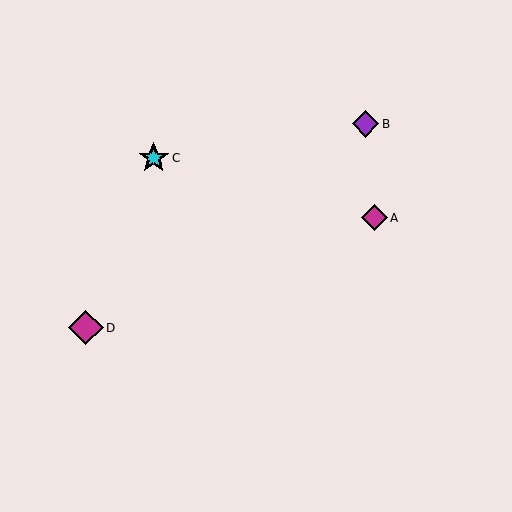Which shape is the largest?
The magenta diamond (labeled D) is the largest.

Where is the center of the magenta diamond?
The center of the magenta diamond is at (86, 328).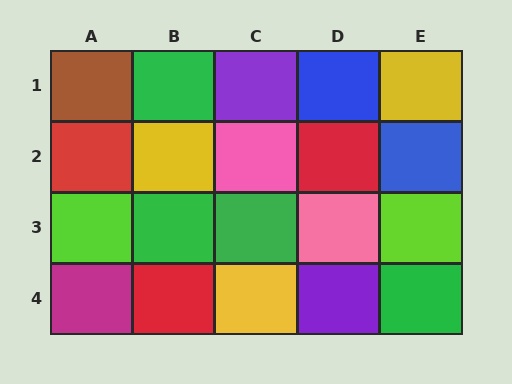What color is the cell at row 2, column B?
Yellow.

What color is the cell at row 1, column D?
Blue.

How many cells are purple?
2 cells are purple.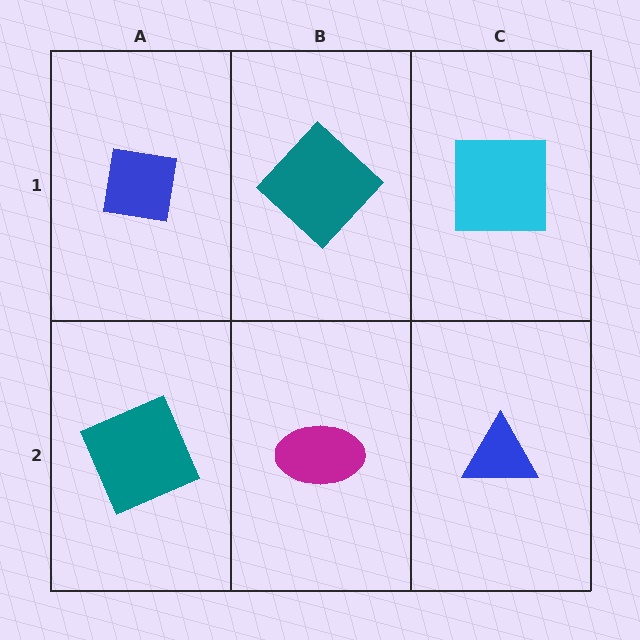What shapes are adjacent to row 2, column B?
A teal diamond (row 1, column B), a teal square (row 2, column A), a blue triangle (row 2, column C).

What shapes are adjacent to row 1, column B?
A magenta ellipse (row 2, column B), a blue square (row 1, column A), a cyan square (row 1, column C).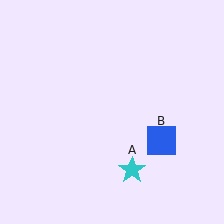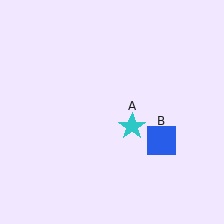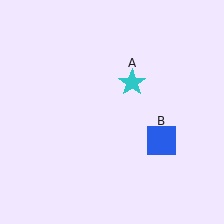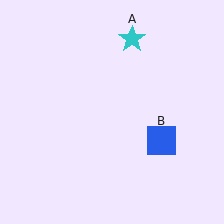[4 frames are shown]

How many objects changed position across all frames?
1 object changed position: cyan star (object A).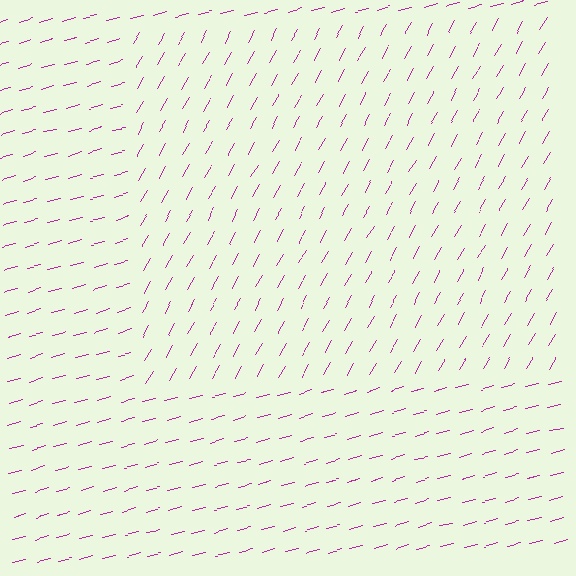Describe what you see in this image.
The image is filled with small magenta line segments. A rectangle region in the image has lines oriented differently from the surrounding lines, creating a visible texture boundary.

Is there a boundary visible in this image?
Yes, there is a texture boundary formed by a change in line orientation.